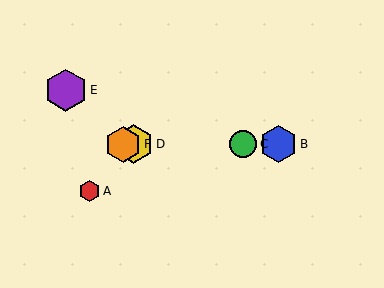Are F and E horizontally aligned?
No, F is at y≈144 and E is at y≈90.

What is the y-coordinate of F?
Object F is at y≈144.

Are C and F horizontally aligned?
Yes, both are at y≈144.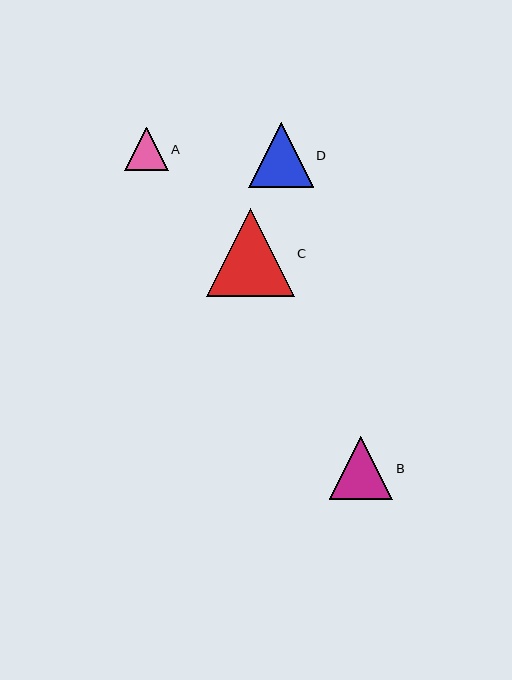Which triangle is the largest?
Triangle C is the largest with a size of approximately 88 pixels.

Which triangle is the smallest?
Triangle A is the smallest with a size of approximately 43 pixels.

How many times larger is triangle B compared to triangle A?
Triangle B is approximately 1.5 times the size of triangle A.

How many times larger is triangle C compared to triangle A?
Triangle C is approximately 2.0 times the size of triangle A.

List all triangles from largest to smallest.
From largest to smallest: C, D, B, A.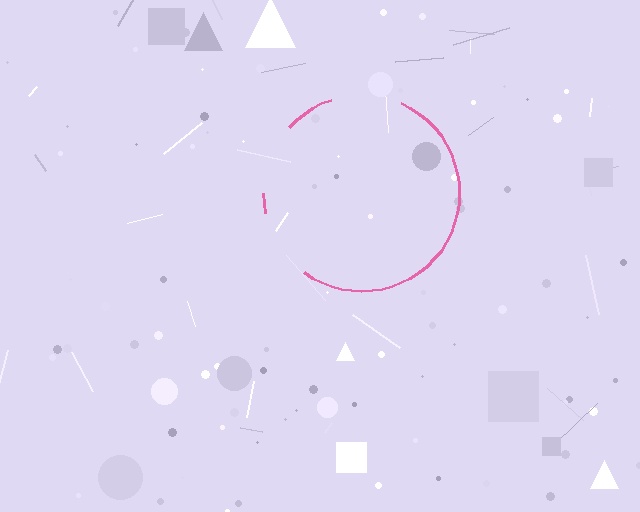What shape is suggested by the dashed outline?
The dashed outline suggests a circle.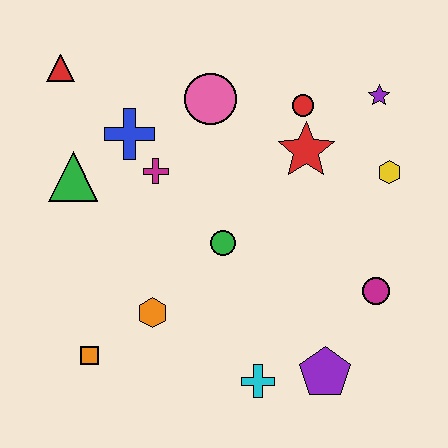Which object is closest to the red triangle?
The blue cross is closest to the red triangle.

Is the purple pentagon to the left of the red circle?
No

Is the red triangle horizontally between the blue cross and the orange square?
No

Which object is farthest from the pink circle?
The purple pentagon is farthest from the pink circle.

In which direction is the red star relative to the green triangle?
The red star is to the right of the green triangle.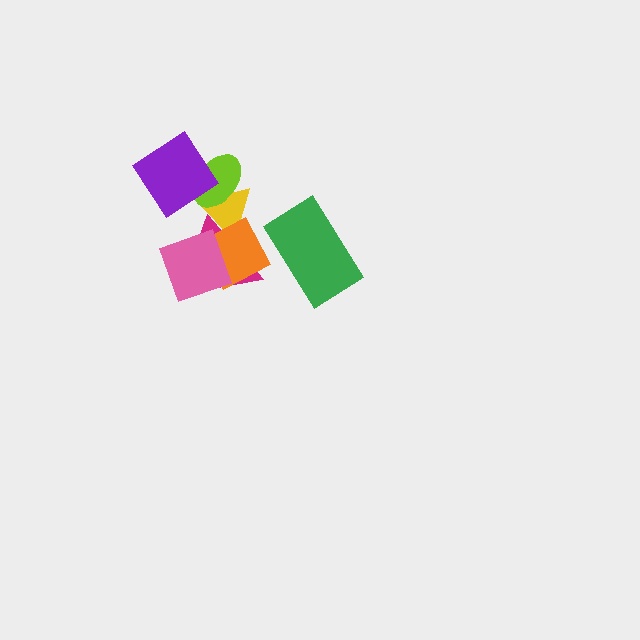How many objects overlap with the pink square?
2 objects overlap with the pink square.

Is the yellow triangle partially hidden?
Yes, it is partially covered by another shape.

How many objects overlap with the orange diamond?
3 objects overlap with the orange diamond.